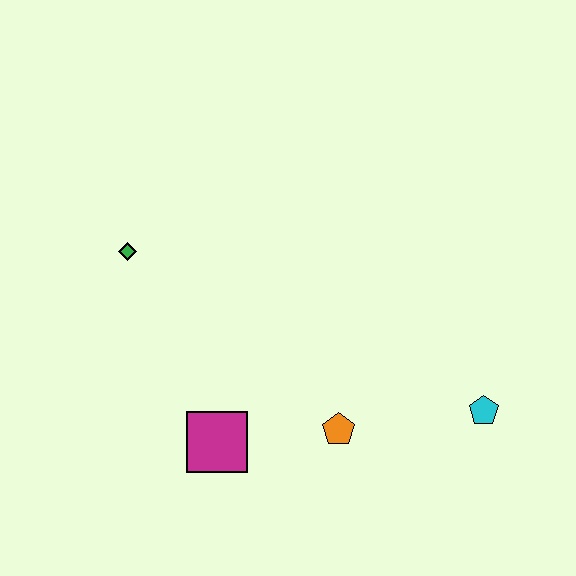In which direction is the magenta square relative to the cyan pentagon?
The magenta square is to the left of the cyan pentagon.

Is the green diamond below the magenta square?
No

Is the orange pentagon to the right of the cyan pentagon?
No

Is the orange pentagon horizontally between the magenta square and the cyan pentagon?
Yes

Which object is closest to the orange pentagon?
The magenta square is closest to the orange pentagon.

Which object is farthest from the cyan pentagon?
The green diamond is farthest from the cyan pentagon.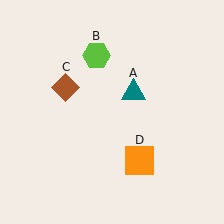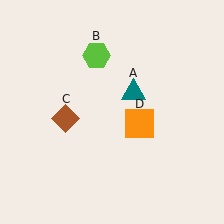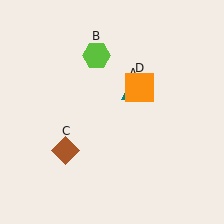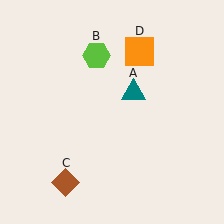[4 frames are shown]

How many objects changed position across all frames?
2 objects changed position: brown diamond (object C), orange square (object D).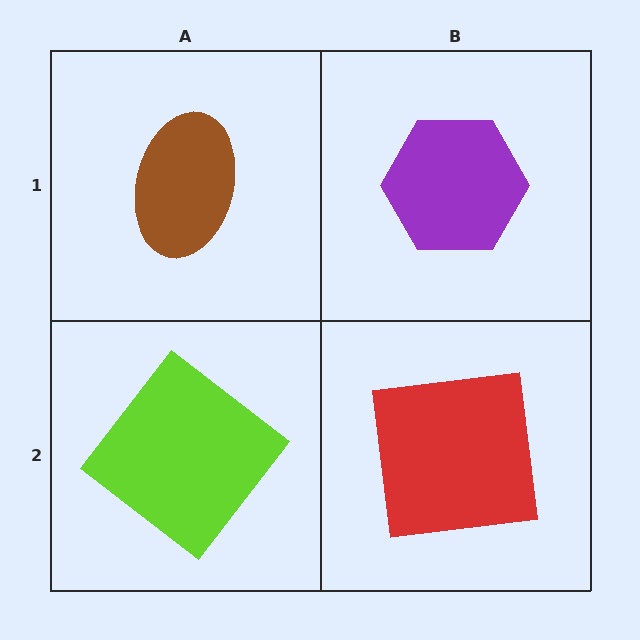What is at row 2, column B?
A red square.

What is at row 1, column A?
A brown ellipse.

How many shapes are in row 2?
2 shapes.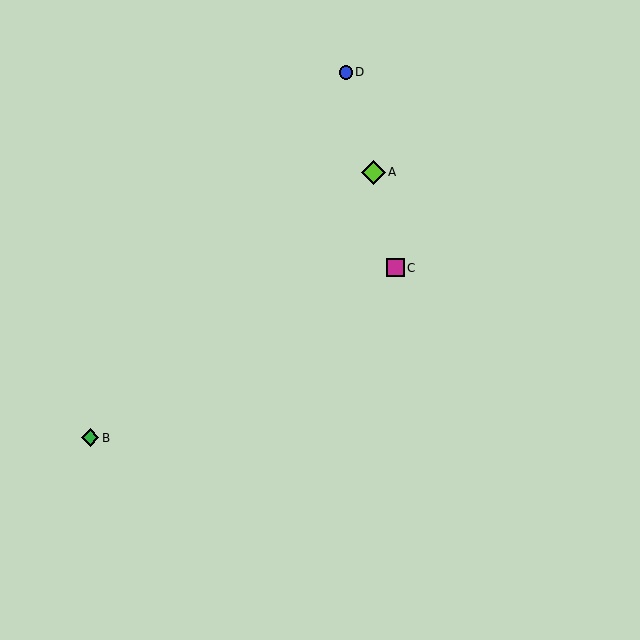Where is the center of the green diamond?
The center of the green diamond is at (90, 438).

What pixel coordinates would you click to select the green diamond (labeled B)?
Click at (90, 438) to select the green diamond B.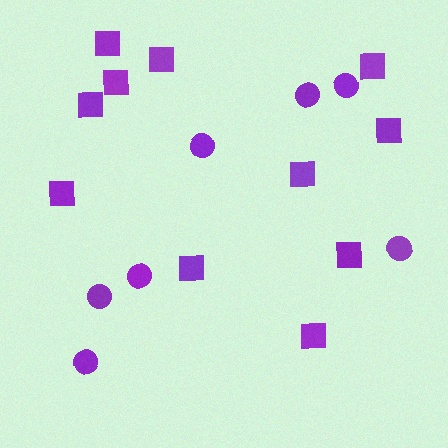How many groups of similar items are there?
There are 2 groups: one group of circles (7) and one group of squares (11).